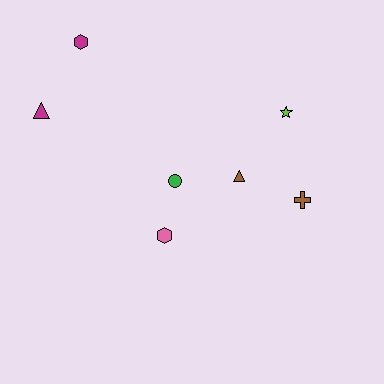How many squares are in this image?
There are no squares.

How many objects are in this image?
There are 7 objects.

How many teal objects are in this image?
There are no teal objects.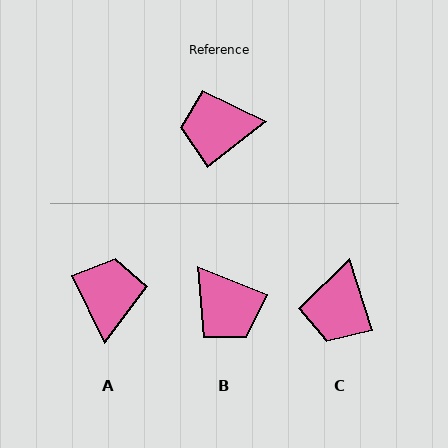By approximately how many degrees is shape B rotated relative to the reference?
Approximately 121 degrees counter-clockwise.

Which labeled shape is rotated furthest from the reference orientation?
B, about 121 degrees away.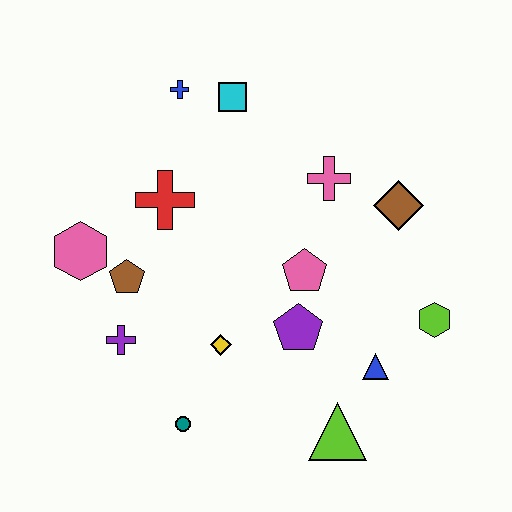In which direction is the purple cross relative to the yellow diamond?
The purple cross is to the left of the yellow diamond.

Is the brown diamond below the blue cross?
Yes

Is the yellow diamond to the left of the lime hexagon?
Yes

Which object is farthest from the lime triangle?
The blue cross is farthest from the lime triangle.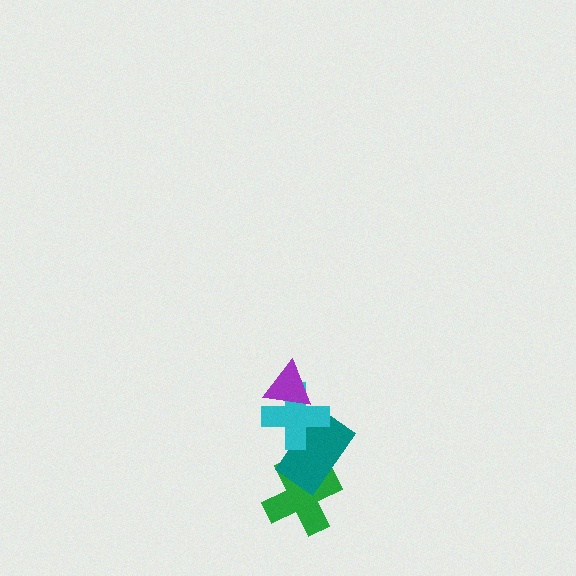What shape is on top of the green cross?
The teal rectangle is on top of the green cross.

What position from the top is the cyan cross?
The cyan cross is 2nd from the top.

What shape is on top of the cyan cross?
The purple triangle is on top of the cyan cross.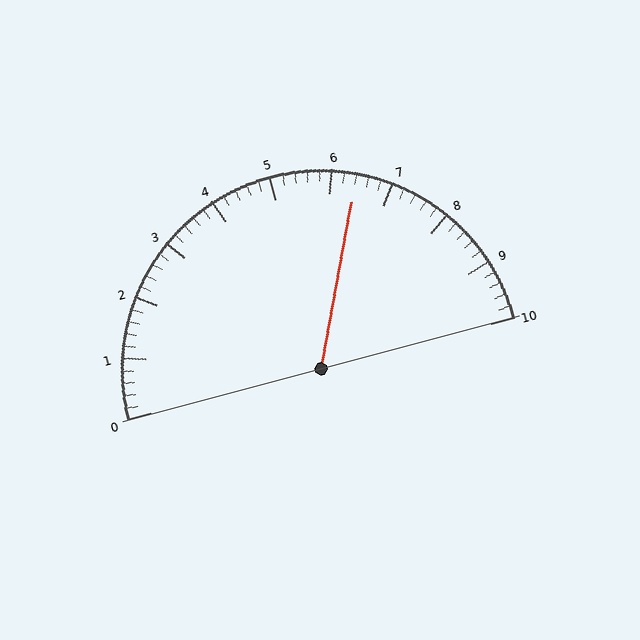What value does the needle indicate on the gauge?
The needle indicates approximately 6.4.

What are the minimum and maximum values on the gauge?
The gauge ranges from 0 to 10.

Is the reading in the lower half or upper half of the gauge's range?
The reading is in the upper half of the range (0 to 10).